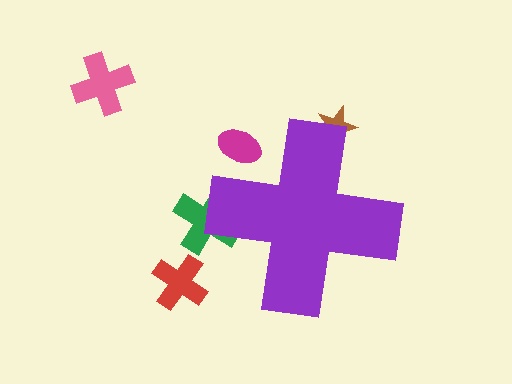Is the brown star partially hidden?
Yes, the brown star is partially hidden behind the purple cross.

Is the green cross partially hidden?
Yes, the green cross is partially hidden behind the purple cross.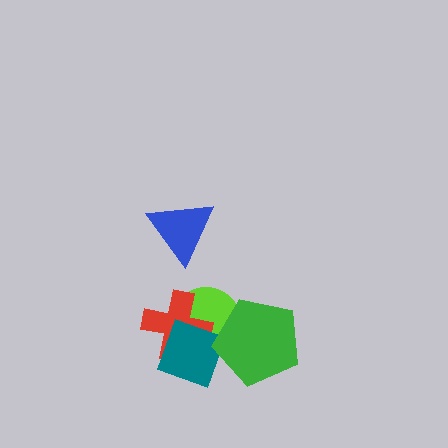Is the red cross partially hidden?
Yes, it is partially covered by another shape.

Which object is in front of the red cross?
The teal square is in front of the red cross.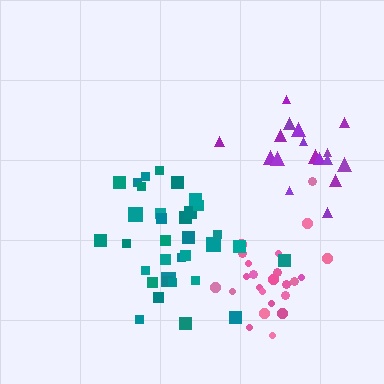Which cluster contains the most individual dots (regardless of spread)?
Teal (34).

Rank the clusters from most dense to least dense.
pink, teal, purple.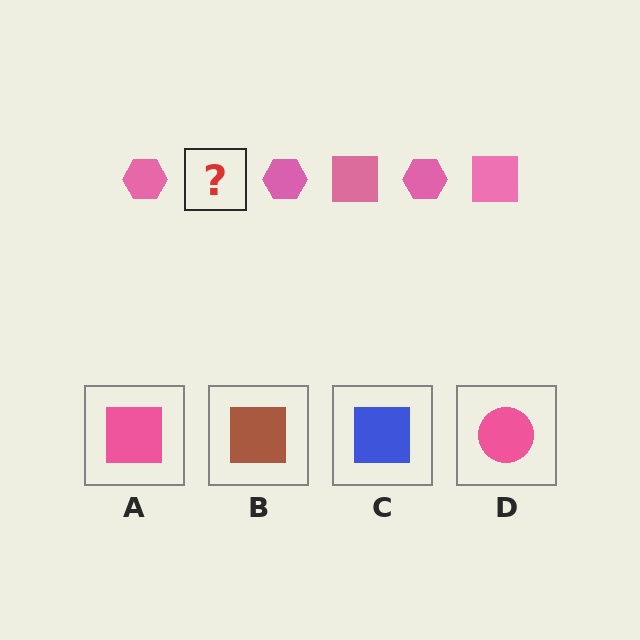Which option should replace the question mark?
Option A.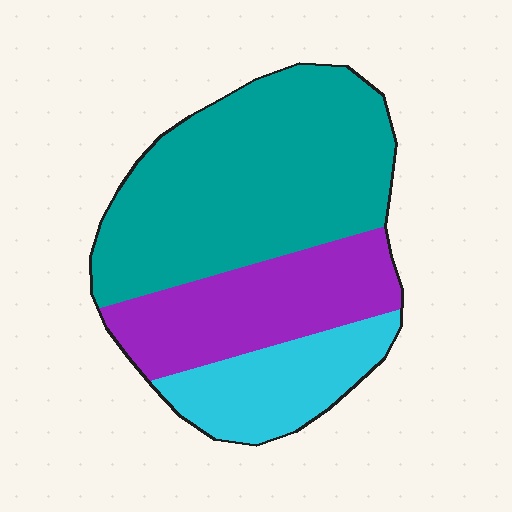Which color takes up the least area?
Cyan, at roughly 20%.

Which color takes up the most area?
Teal, at roughly 55%.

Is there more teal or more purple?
Teal.